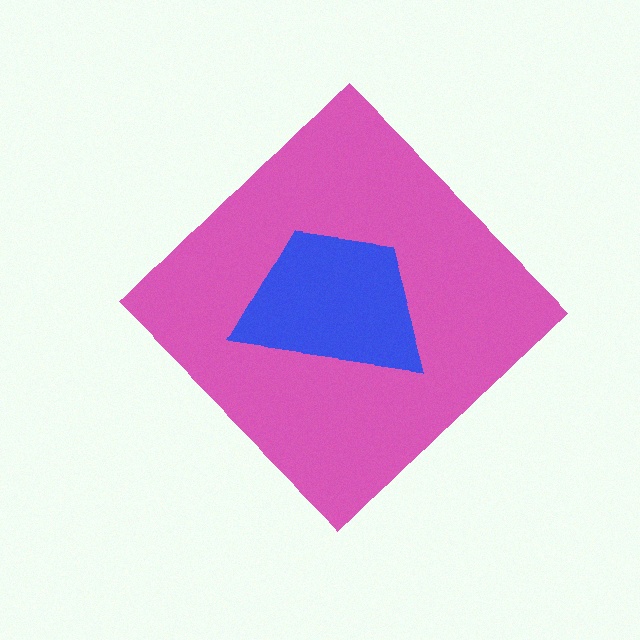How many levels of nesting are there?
2.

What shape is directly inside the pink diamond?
The blue trapezoid.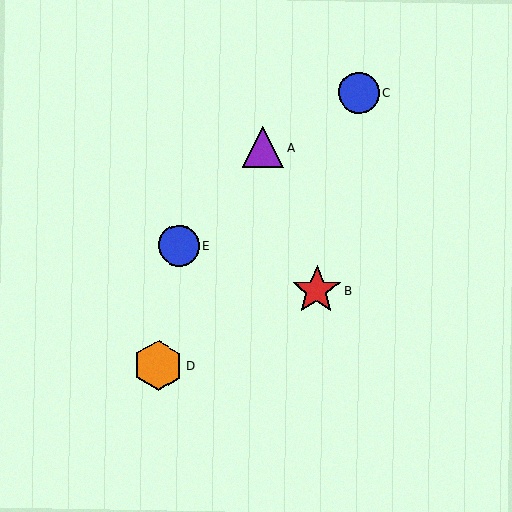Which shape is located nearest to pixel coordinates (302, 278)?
The red star (labeled B) at (317, 290) is nearest to that location.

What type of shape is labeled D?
Shape D is an orange hexagon.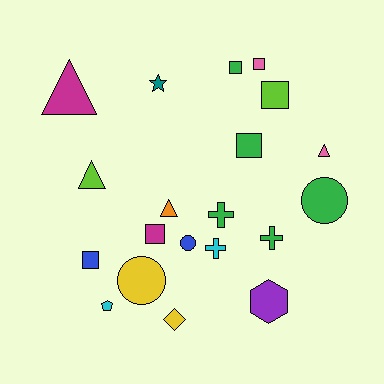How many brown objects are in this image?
There are no brown objects.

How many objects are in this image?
There are 20 objects.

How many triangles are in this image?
There are 4 triangles.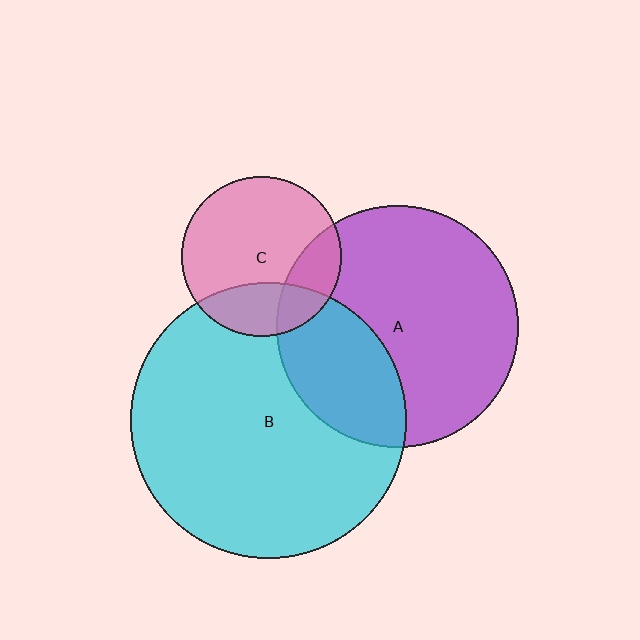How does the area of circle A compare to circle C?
Approximately 2.3 times.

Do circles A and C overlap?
Yes.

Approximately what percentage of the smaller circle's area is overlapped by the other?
Approximately 20%.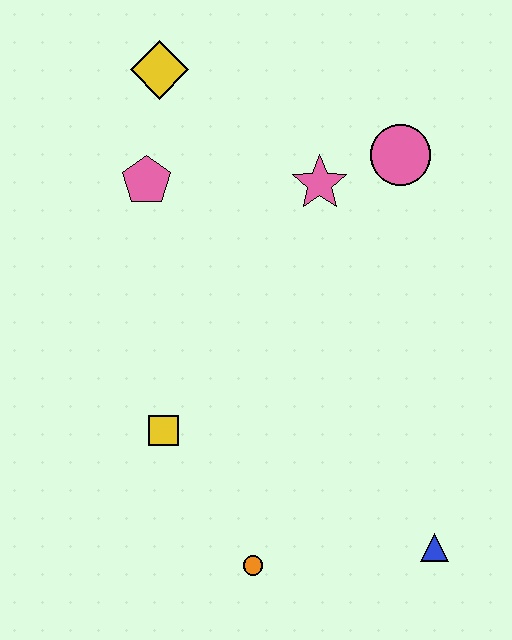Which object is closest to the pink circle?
The pink star is closest to the pink circle.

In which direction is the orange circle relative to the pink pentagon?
The orange circle is below the pink pentagon.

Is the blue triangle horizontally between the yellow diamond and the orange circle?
No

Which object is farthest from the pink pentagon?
The blue triangle is farthest from the pink pentagon.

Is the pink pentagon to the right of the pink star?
No